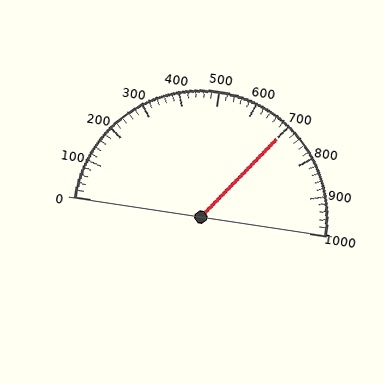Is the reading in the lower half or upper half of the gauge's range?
The reading is in the upper half of the range (0 to 1000).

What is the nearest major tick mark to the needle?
The nearest major tick mark is 700.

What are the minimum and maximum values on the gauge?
The gauge ranges from 0 to 1000.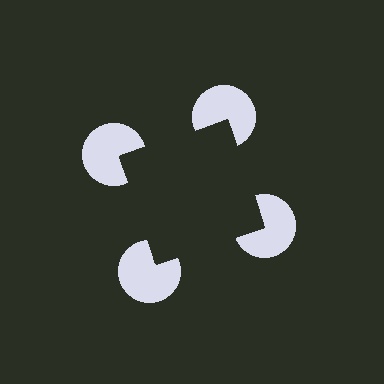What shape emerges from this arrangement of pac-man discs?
An illusory square — its edges are inferred from the aligned wedge cuts in the pac-man discs, not physically drawn.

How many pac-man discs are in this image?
There are 4 — one at each vertex of the illusory square.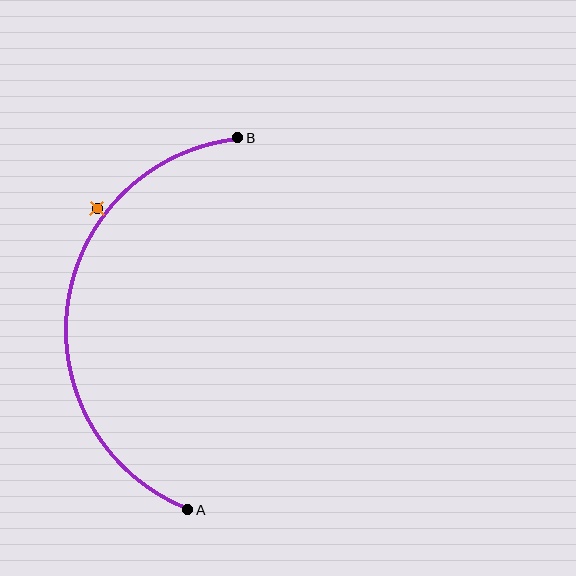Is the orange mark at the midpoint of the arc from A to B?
No — the orange mark does not lie on the arc at all. It sits slightly outside the curve.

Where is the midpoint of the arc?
The arc midpoint is the point on the curve farthest from the straight line joining A and B. It sits to the left of that line.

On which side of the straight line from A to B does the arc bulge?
The arc bulges to the left of the straight line connecting A and B.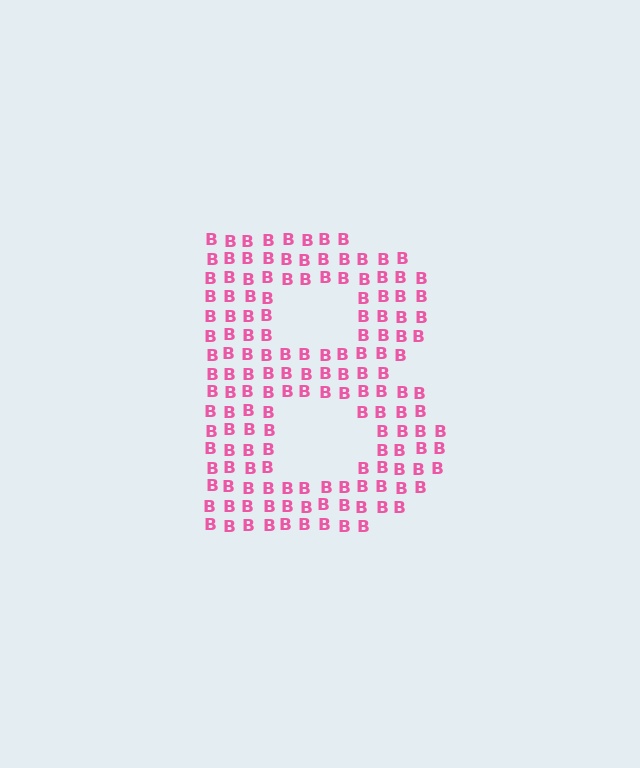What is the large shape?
The large shape is the letter B.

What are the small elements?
The small elements are letter B's.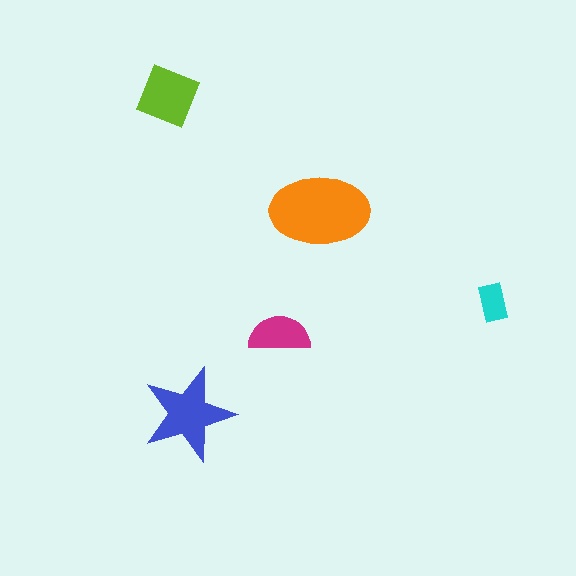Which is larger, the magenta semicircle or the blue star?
The blue star.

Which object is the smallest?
The cyan rectangle.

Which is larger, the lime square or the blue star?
The blue star.